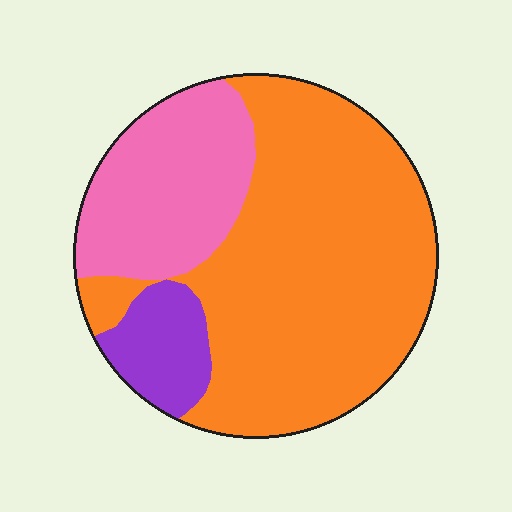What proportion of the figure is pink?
Pink covers around 25% of the figure.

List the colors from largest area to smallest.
From largest to smallest: orange, pink, purple.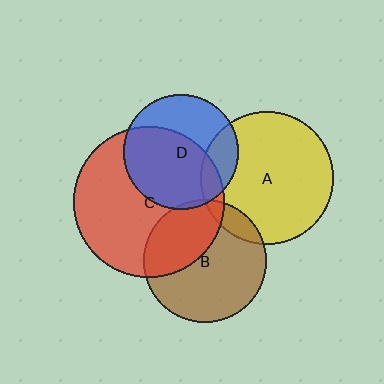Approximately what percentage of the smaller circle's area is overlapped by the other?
Approximately 10%.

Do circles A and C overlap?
Yes.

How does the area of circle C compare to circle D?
Approximately 1.7 times.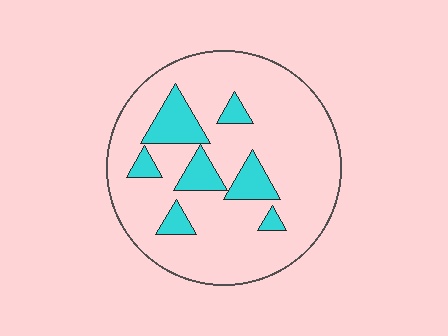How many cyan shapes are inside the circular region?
7.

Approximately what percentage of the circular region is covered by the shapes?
Approximately 15%.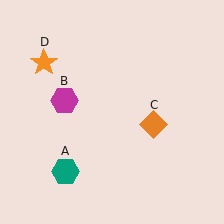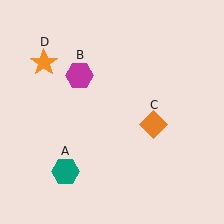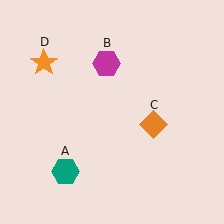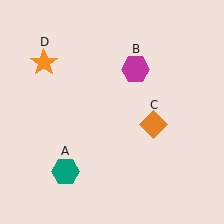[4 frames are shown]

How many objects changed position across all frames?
1 object changed position: magenta hexagon (object B).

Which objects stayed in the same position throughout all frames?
Teal hexagon (object A) and orange diamond (object C) and orange star (object D) remained stationary.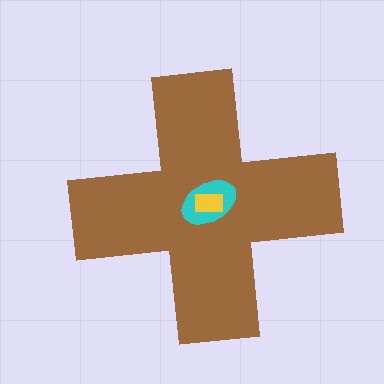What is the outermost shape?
The brown cross.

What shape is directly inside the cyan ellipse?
The yellow rectangle.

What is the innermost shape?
The yellow rectangle.